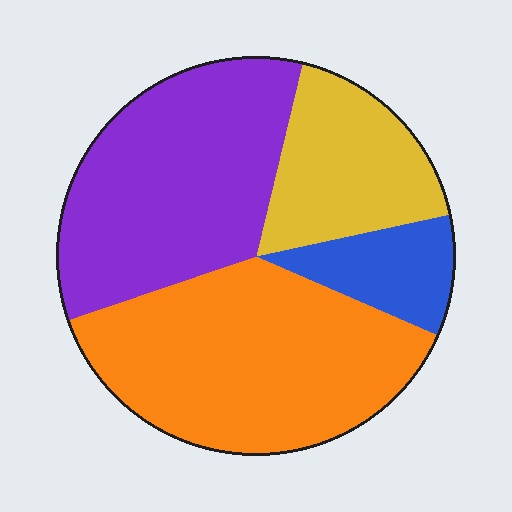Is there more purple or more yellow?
Purple.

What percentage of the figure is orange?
Orange takes up about three eighths (3/8) of the figure.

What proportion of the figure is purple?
Purple takes up about one third (1/3) of the figure.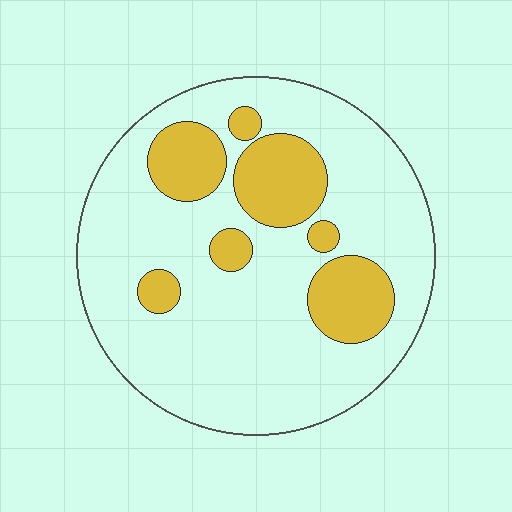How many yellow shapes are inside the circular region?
7.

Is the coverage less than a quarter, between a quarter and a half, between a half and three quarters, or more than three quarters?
Less than a quarter.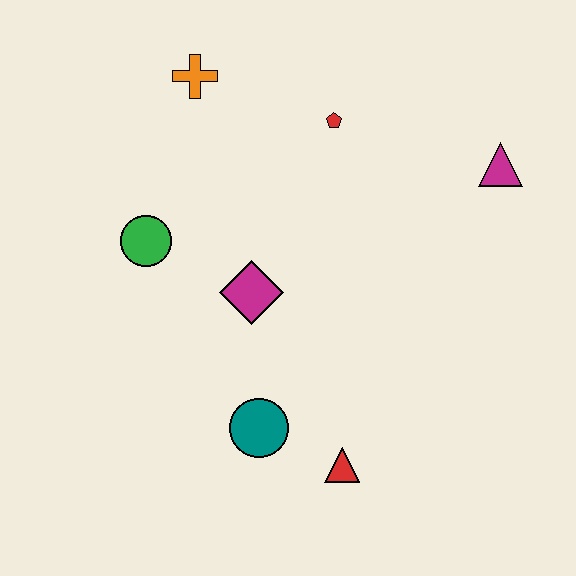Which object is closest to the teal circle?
The red triangle is closest to the teal circle.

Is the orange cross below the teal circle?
No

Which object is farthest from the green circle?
The magenta triangle is farthest from the green circle.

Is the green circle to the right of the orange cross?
No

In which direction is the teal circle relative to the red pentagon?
The teal circle is below the red pentagon.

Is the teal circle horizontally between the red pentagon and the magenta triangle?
No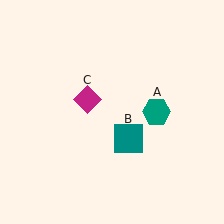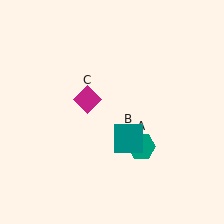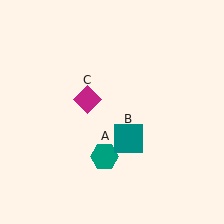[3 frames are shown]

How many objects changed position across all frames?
1 object changed position: teal hexagon (object A).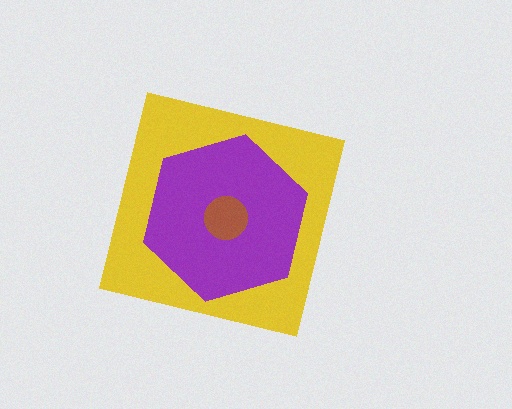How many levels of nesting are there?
3.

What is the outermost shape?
The yellow square.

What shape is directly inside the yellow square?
The purple hexagon.